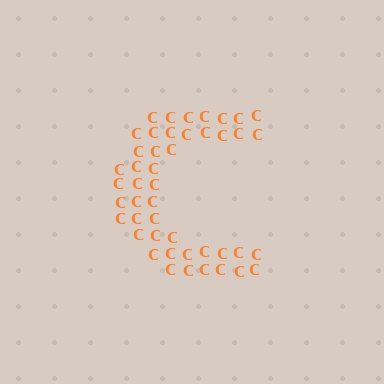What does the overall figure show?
The overall figure shows the letter C.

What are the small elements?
The small elements are letter C's.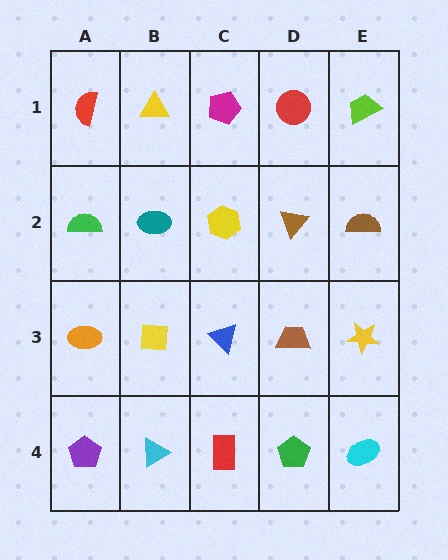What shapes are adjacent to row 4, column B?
A yellow square (row 3, column B), a purple pentagon (row 4, column A), a red rectangle (row 4, column C).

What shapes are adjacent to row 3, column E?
A brown semicircle (row 2, column E), a cyan ellipse (row 4, column E), a brown trapezoid (row 3, column D).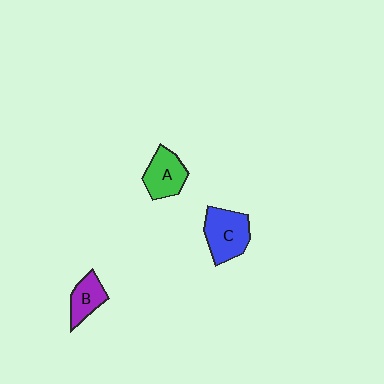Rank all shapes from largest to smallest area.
From largest to smallest: C (blue), A (green), B (purple).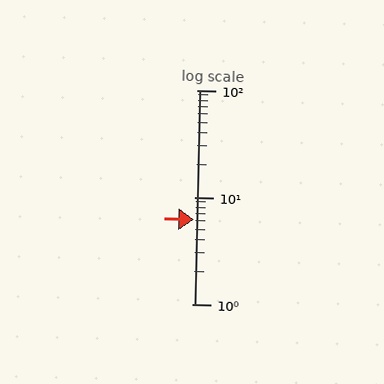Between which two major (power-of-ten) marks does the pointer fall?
The pointer is between 1 and 10.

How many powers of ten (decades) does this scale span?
The scale spans 2 decades, from 1 to 100.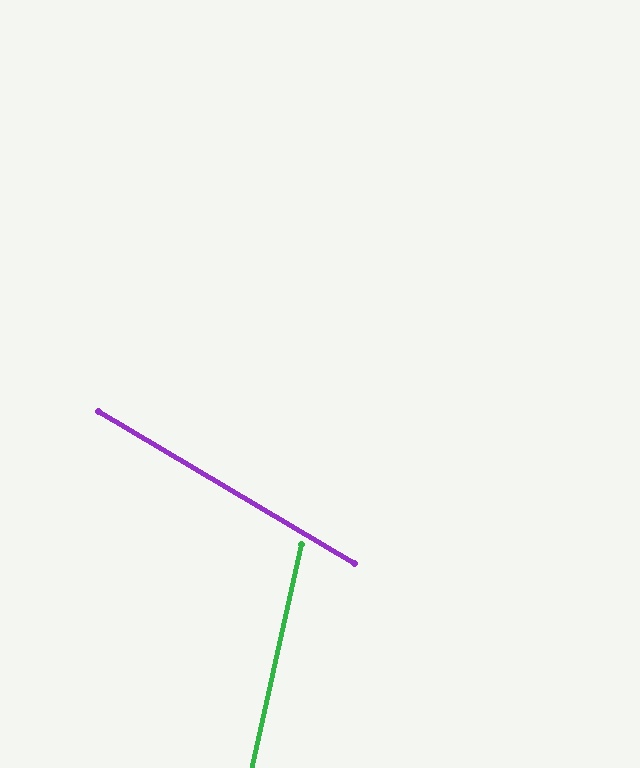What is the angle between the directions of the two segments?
Approximately 72 degrees.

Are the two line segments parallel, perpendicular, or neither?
Neither parallel nor perpendicular — they differ by about 72°.